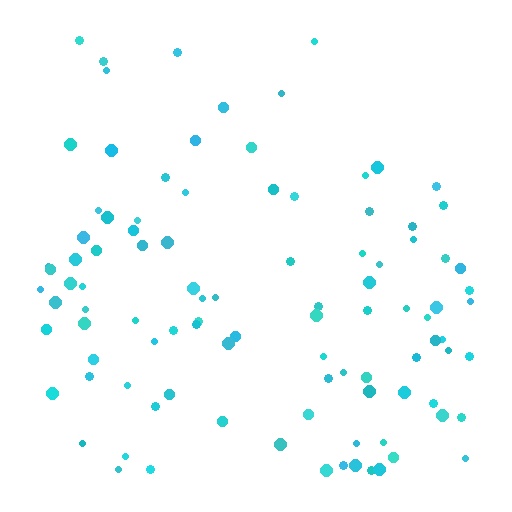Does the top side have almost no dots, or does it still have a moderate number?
Still a moderate number, just noticeably fewer than the bottom.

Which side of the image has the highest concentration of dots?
The bottom.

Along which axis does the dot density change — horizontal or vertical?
Vertical.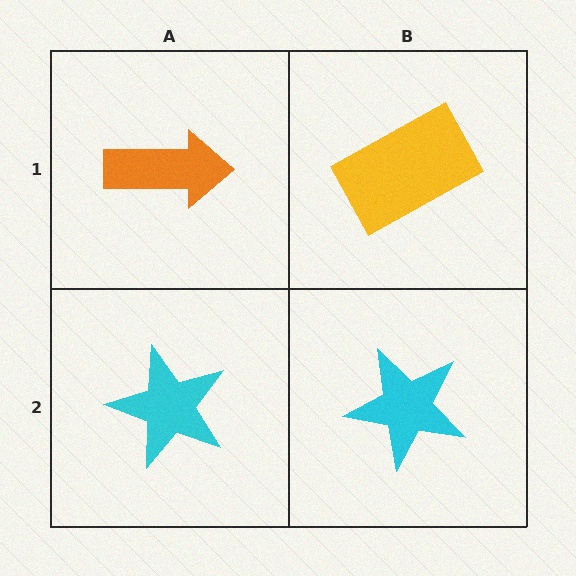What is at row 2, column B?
A cyan star.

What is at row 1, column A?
An orange arrow.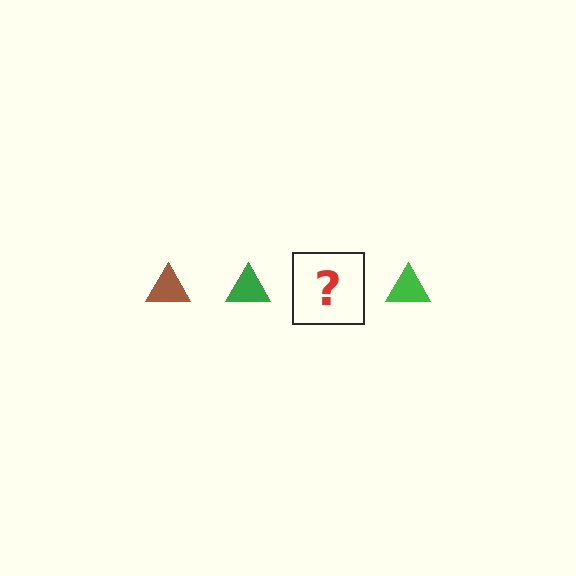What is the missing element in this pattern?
The missing element is a brown triangle.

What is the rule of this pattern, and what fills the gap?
The rule is that the pattern cycles through brown, green triangles. The gap should be filled with a brown triangle.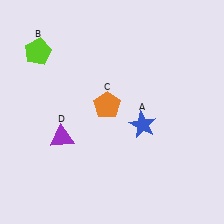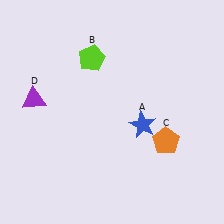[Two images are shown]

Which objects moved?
The objects that moved are: the lime pentagon (B), the orange pentagon (C), the purple triangle (D).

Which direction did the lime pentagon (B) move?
The lime pentagon (B) moved right.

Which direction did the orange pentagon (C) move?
The orange pentagon (C) moved right.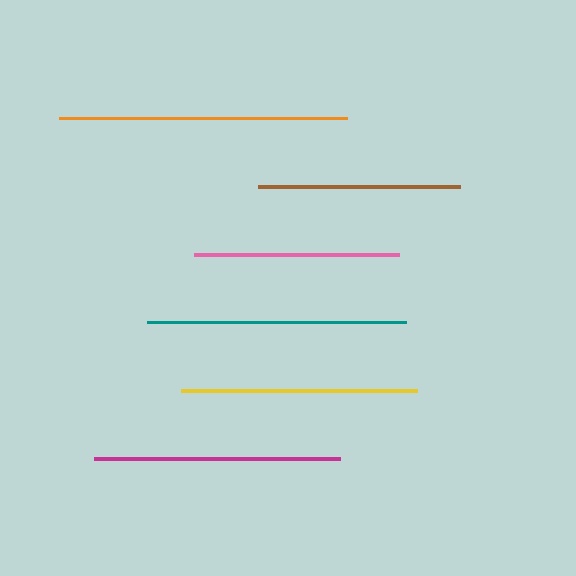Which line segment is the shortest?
The brown line is the shortest at approximately 202 pixels.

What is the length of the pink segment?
The pink segment is approximately 205 pixels long.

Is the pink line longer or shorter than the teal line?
The teal line is longer than the pink line.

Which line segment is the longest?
The orange line is the longest at approximately 288 pixels.